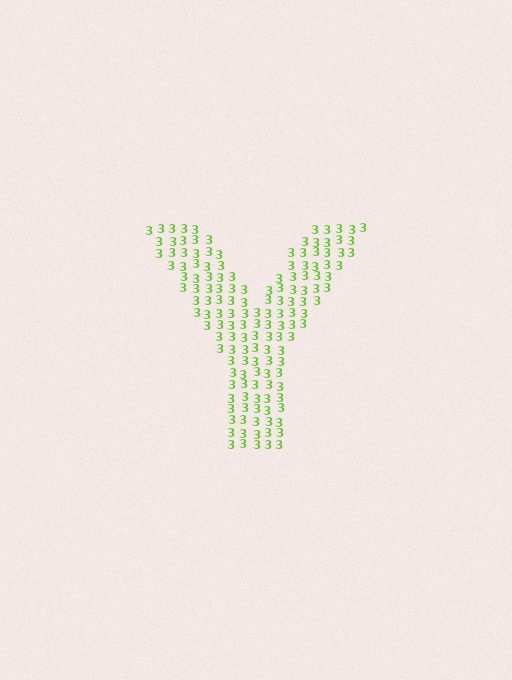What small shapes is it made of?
It is made of small digit 3's.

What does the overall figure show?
The overall figure shows the letter Y.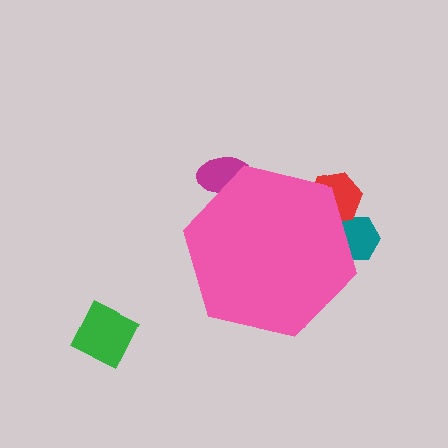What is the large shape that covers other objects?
A pink hexagon.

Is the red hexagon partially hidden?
Yes, the red hexagon is partially hidden behind the pink hexagon.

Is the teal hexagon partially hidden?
Yes, the teal hexagon is partially hidden behind the pink hexagon.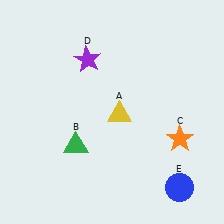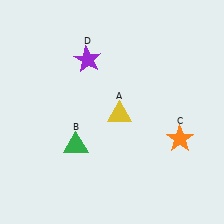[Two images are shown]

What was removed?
The blue circle (E) was removed in Image 2.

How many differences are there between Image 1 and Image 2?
There is 1 difference between the two images.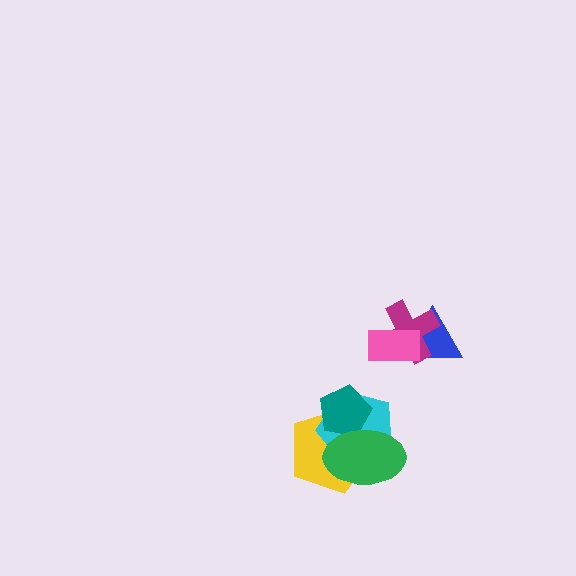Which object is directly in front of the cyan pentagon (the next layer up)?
The teal pentagon is directly in front of the cyan pentagon.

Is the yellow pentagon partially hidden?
Yes, it is partially covered by another shape.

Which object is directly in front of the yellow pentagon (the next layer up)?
The cyan pentagon is directly in front of the yellow pentagon.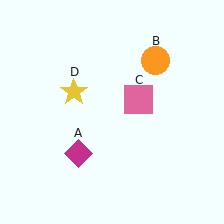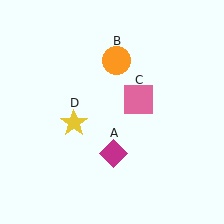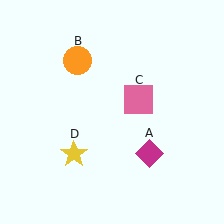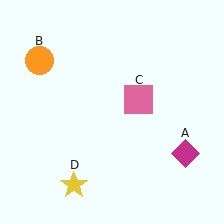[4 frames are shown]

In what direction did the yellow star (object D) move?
The yellow star (object D) moved down.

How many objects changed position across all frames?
3 objects changed position: magenta diamond (object A), orange circle (object B), yellow star (object D).